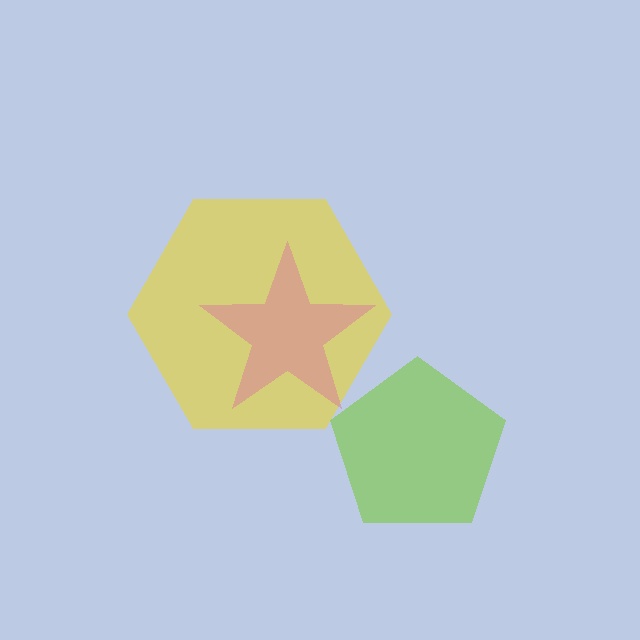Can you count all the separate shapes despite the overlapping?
Yes, there are 3 separate shapes.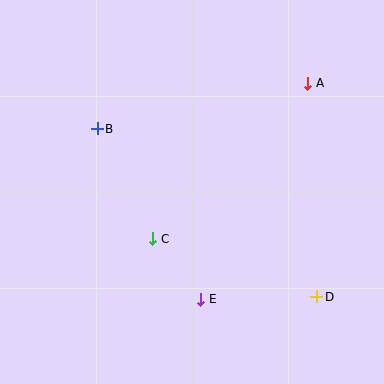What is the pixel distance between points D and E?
The distance between D and E is 116 pixels.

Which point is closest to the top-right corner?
Point A is closest to the top-right corner.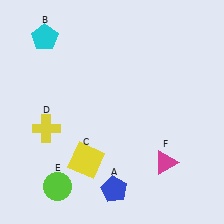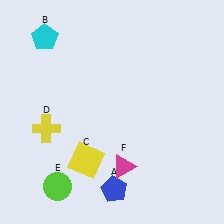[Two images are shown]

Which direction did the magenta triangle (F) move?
The magenta triangle (F) moved left.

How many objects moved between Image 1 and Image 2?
1 object moved between the two images.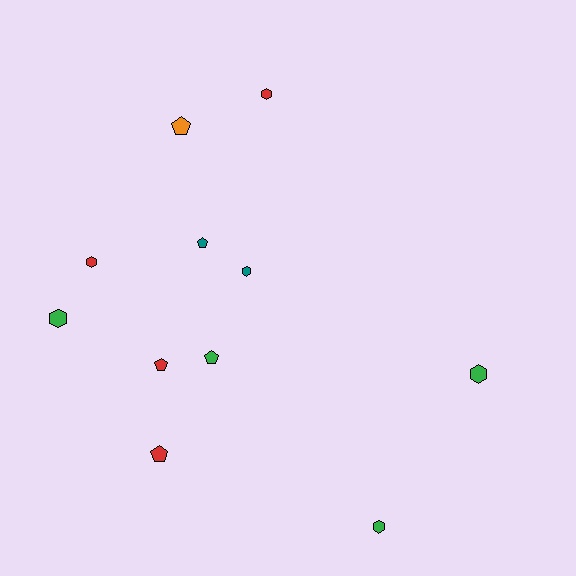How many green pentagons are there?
There is 1 green pentagon.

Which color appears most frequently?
Green, with 4 objects.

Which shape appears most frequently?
Hexagon, with 6 objects.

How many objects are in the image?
There are 11 objects.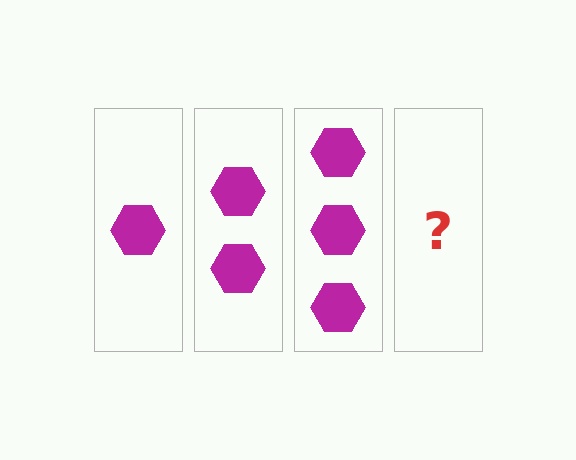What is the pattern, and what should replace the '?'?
The pattern is that each step adds one more hexagon. The '?' should be 4 hexagons.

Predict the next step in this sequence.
The next step is 4 hexagons.